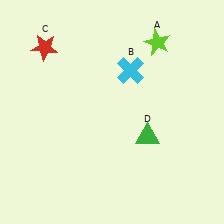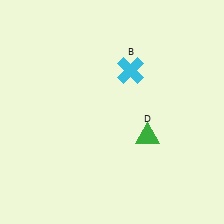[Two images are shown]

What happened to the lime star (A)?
The lime star (A) was removed in Image 2. It was in the top-right area of Image 1.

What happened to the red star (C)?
The red star (C) was removed in Image 2. It was in the top-left area of Image 1.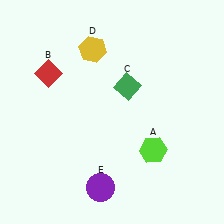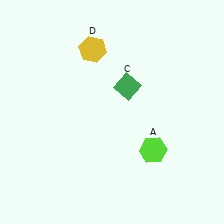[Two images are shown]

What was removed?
The purple circle (E), the red diamond (B) were removed in Image 2.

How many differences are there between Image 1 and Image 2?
There are 2 differences between the two images.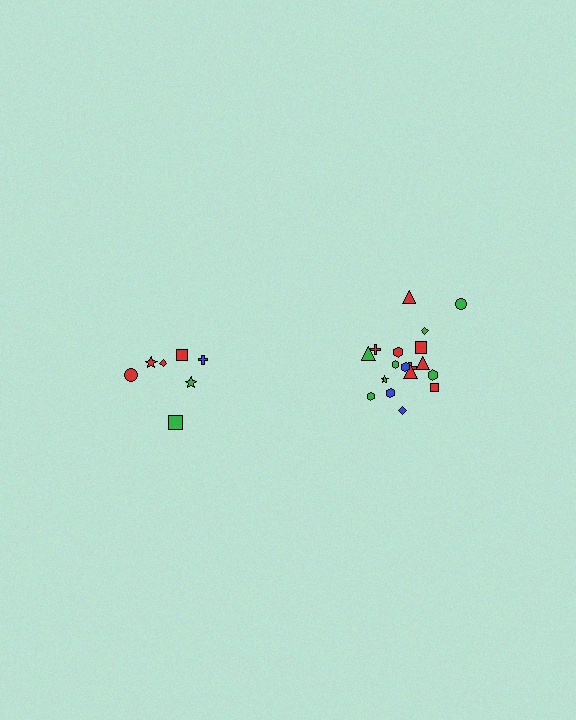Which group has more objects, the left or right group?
The right group.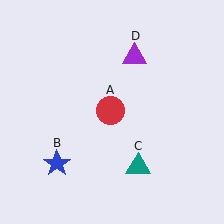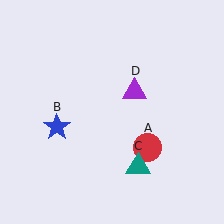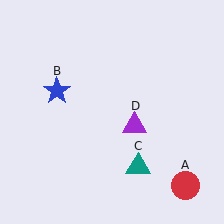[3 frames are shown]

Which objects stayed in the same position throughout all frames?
Teal triangle (object C) remained stationary.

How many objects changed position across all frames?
3 objects changed position: red circle (object A), blue star (object B), purple triangle (object D).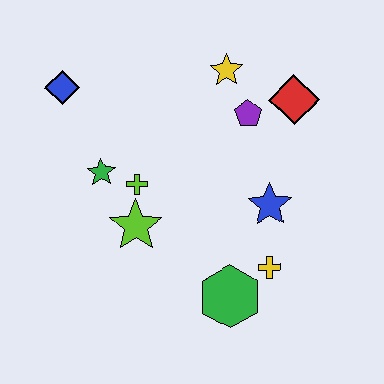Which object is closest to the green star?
The lime cross is closest to the green star.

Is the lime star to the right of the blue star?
No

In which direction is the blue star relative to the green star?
The blue star is to the right of the green star.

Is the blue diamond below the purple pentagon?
No